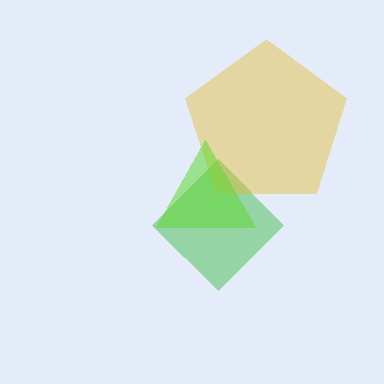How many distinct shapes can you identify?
There are 3 distinct shapes: a green diamond, a yellow pentagon, a lime triangle.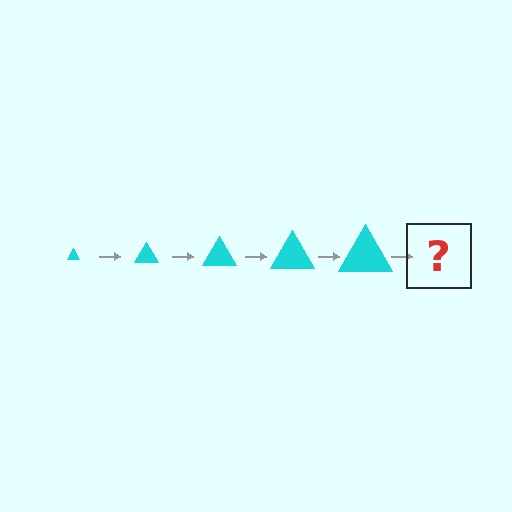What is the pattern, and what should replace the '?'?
The pattern is that the triangle gets progressively larger each step. The '?' should be a cyan triangle, larger than the previous one.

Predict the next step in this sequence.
The next step is a cyan triangle, larger than the previous one.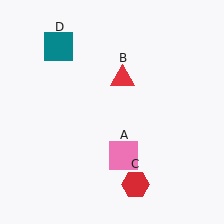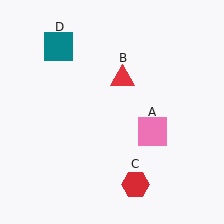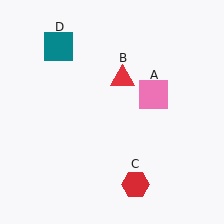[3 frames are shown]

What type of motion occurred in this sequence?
The pink square (object A) rotated counterclockwise around the center of the scene.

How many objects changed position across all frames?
1 object changed position: pink square (object A).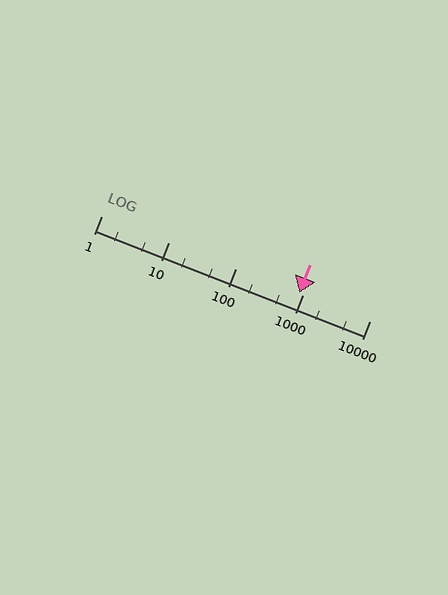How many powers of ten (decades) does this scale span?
The scale spans 4 decades, from 1 to 10000.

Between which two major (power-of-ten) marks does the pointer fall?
The pointer is between 100 and 1000.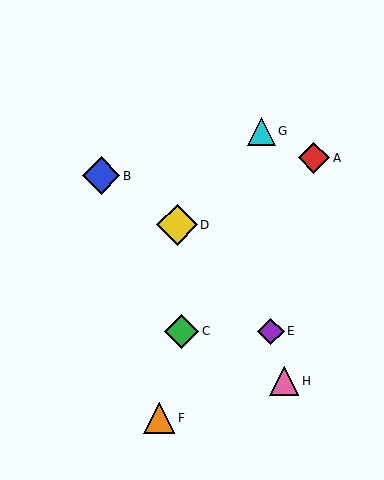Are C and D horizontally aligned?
No, C is at y≈331 and D is at y≈225.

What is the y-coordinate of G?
Object G is at y≈131.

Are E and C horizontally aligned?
Yes, both are at y≈331.